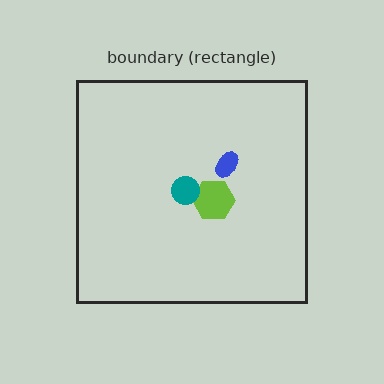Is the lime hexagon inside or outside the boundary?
Inside.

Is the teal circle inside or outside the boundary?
Inside.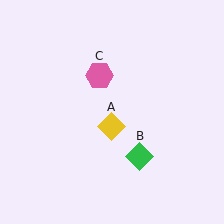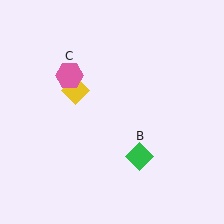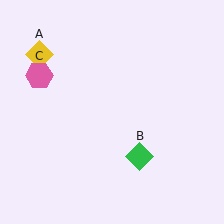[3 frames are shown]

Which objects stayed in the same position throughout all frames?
Green diamond (object B) remained stationary.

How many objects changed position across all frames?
2 objects changed position: yellow diamond (object A), pink hexagon (object C).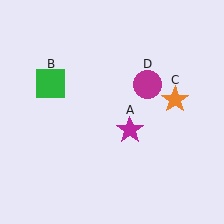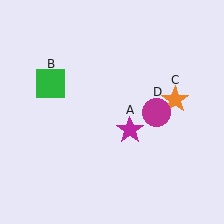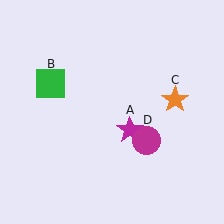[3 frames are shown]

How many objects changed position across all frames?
1 object changed position: magenta circle (object D).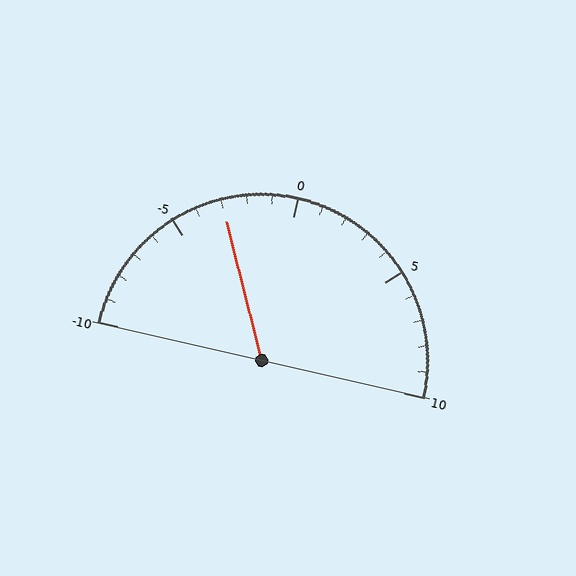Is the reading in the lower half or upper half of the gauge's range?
The reading is in the lower half of the range (-10 to 10).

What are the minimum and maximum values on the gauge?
The gauge ranges from -10 to 10.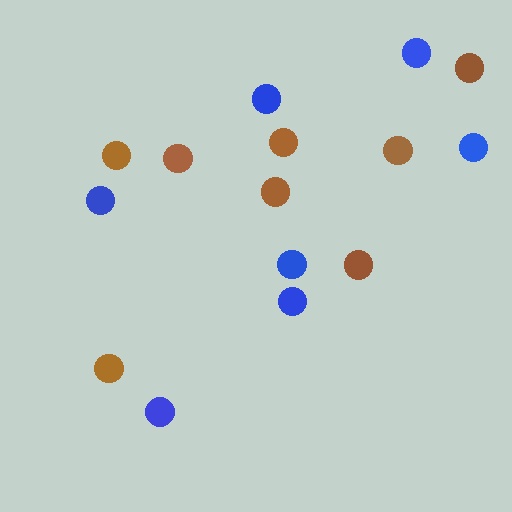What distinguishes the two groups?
There are 2 groups: one group of brown circles (8) and one group of blue circles (7).